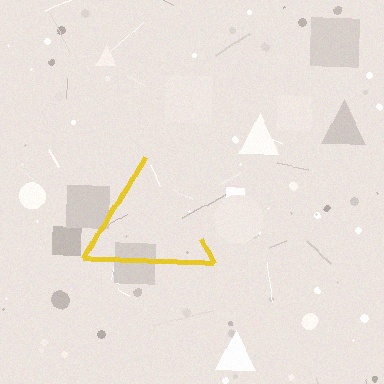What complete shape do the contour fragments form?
The contour fragments form a triangle.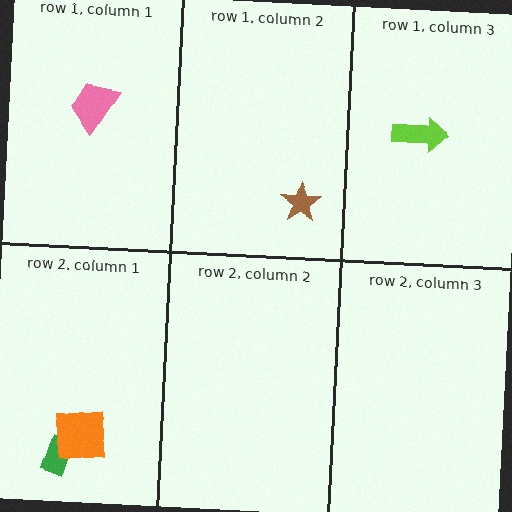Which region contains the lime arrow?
The row 1, column 3 region.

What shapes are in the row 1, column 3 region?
The lime arrow.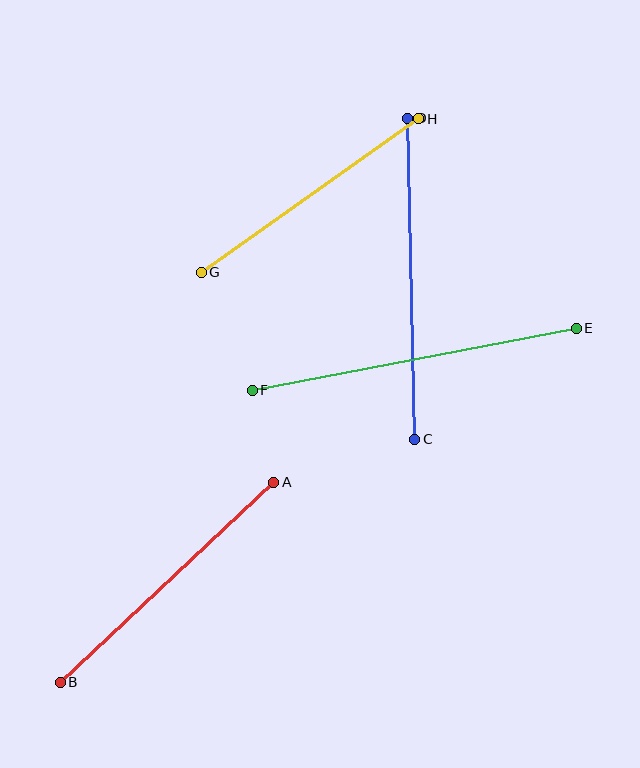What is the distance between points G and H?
The distance is approximately 266 pixels.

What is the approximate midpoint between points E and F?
The midpoint is at approximately (414, 359) pixels.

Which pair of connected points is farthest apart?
Points E and F are farthest apart.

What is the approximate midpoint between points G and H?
The midpoint is at approximately (310, 195) pixels.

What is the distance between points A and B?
The distance is approximately 293 pixels.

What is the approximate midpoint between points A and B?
The midpoint is at approximately (167, 582) pixels.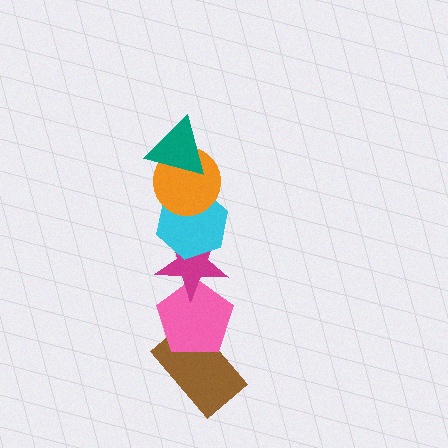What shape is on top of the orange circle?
The teal triangle is on top of the orange circle.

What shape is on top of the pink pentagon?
The magenta star is on top of the pink pentagon.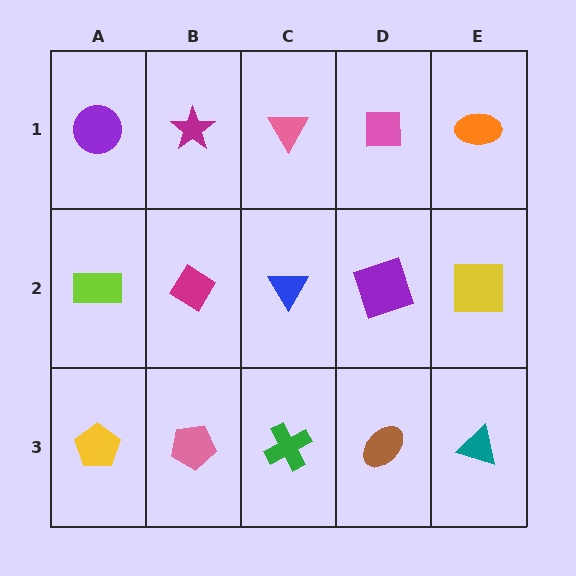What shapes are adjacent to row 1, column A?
A lime rectangle (row 2, column A), a magenta star (row 1, column B).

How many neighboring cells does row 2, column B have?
4.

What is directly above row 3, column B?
A magenta diamond.